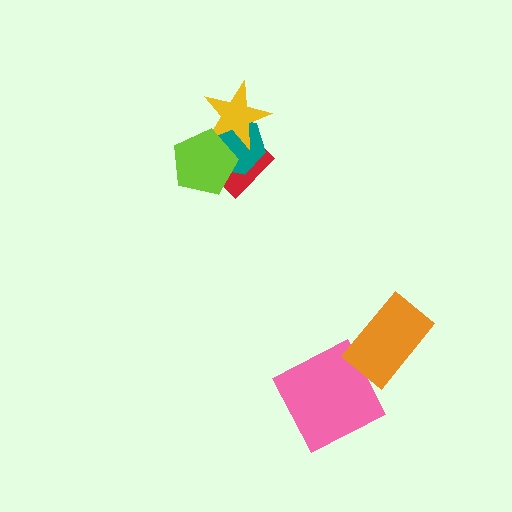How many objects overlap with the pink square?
0 objects overlap with the pink square.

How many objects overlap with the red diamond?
3 objects overlap with the red diamond.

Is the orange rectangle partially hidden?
No, no other shape covers it.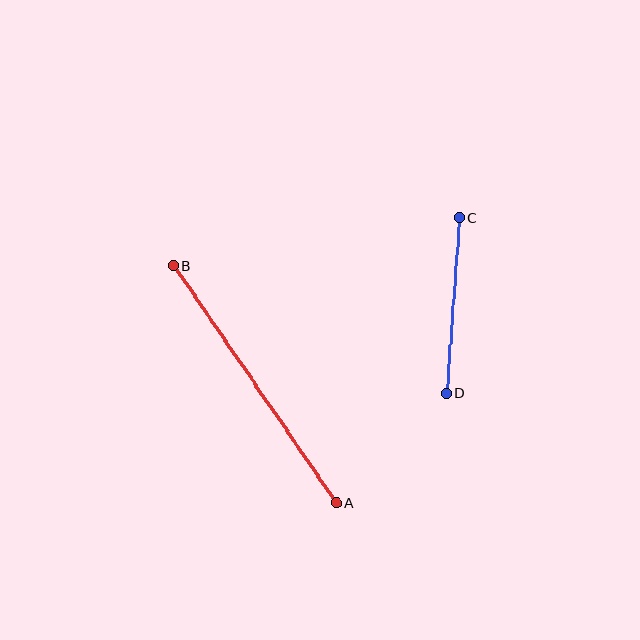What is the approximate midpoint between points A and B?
The midpoint is at approximately (255, 384) pixels.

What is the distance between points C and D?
The distance is approximately 176 pixels.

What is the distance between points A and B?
The distance is approximately 288 pixels.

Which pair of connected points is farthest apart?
Points A and B are farthest apart.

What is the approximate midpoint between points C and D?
The midpoint is at approximately (453, 305) pixels.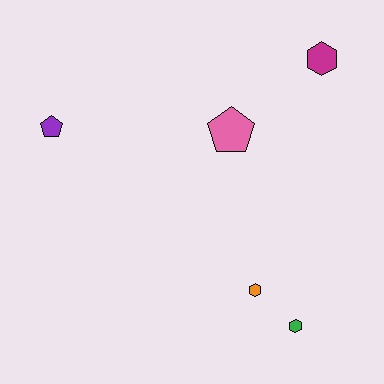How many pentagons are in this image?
There are 2 pentagons.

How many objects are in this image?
There are 5 objects.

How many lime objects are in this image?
There are no lime objects.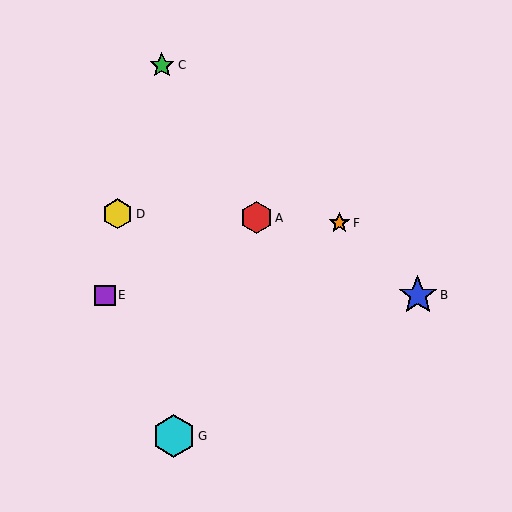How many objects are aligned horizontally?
2 objects (B, E) are aligned horizontally.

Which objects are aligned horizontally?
Objects B, E are aligned horizontally.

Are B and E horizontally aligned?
Yes, both are at y≈295.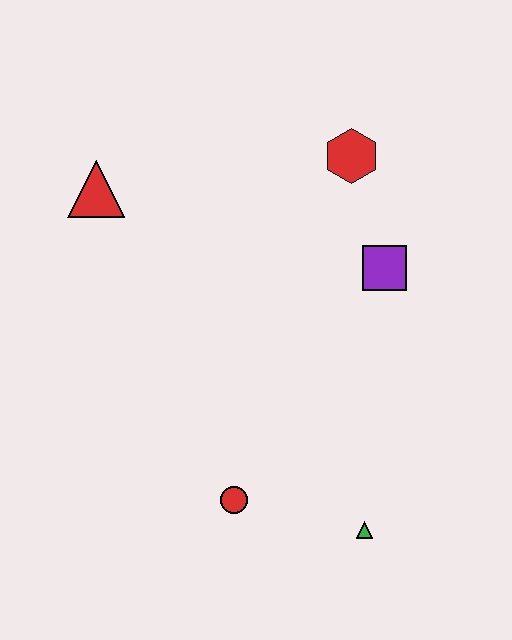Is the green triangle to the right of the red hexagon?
Yes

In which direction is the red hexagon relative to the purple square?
The red hexagon is above the purple square.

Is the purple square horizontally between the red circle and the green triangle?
No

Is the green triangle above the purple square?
No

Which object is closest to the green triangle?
The red circle is closest to the green triangle.